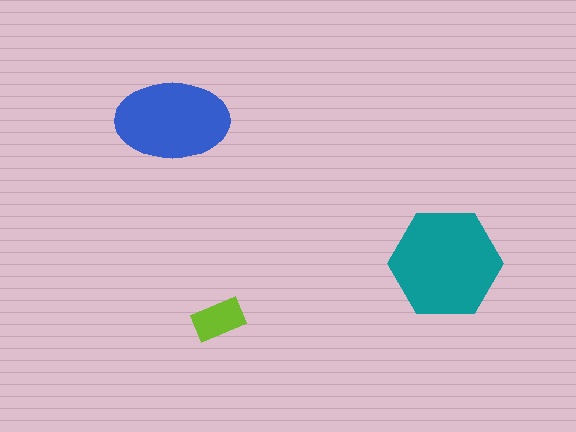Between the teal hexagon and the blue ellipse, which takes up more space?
The teal hexagon.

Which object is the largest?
The teal hexagon.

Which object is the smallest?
The lime rectangle.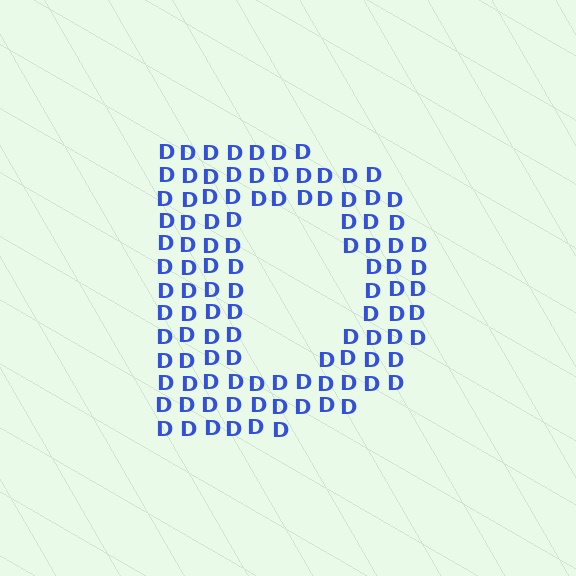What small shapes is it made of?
It is made of small letter D's.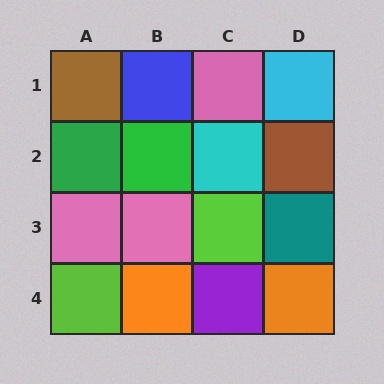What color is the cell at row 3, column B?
Pink.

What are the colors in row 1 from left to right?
Brown, blue, pink, cyan.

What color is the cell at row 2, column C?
Cyan.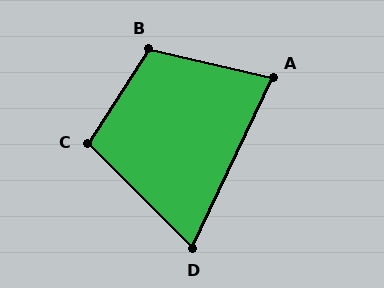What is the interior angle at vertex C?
Approximately 102 degrees (obtuse).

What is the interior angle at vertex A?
Approximately 78 degrees (acute).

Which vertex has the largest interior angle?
B, at approximately 110 degrees.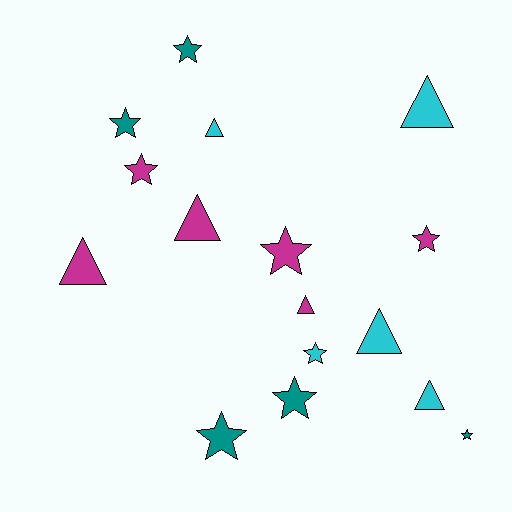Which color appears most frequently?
Magenta, with 6 objects.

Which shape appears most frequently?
Star, with 9 objects.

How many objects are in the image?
There are 16 objects.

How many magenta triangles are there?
There are 3 magenta triangles.